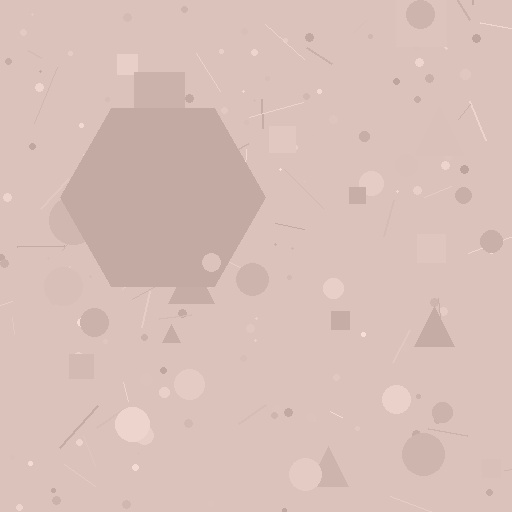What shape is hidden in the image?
A hexagon is hidden in the image.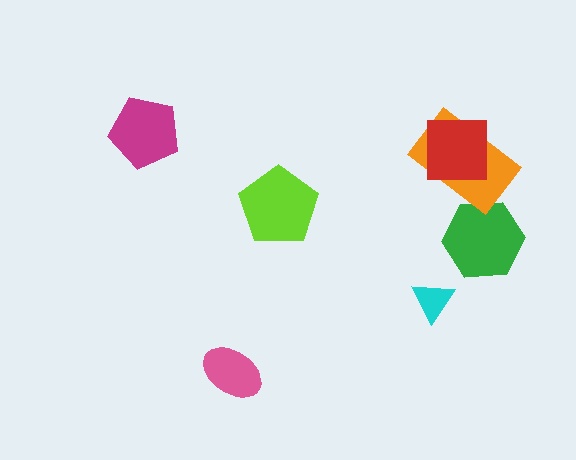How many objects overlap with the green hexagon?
1 object overlaps with the green hexagon.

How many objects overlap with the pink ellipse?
0 objects overlap with the pink ellipse.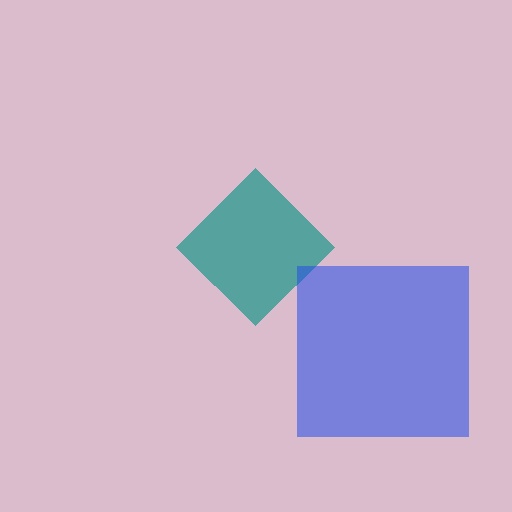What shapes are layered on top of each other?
The layered shapes are: a teal diamond, a blue square.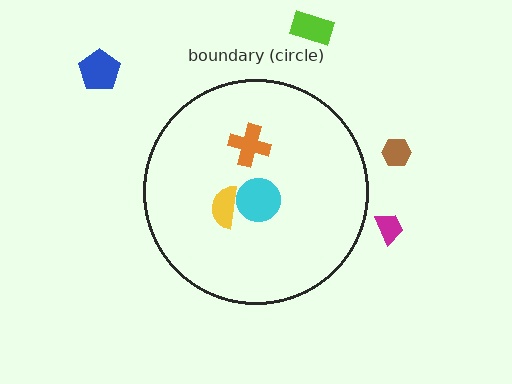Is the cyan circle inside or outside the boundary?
Inside.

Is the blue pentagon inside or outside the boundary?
Outside.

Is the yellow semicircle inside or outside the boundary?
Inside.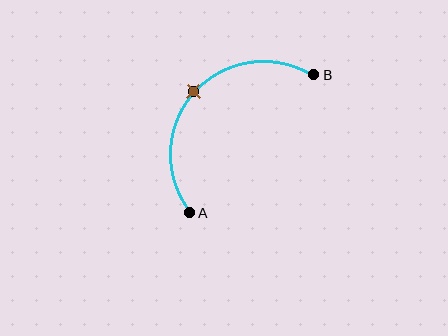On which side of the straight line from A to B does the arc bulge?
The arc bulges above and to the left of the straight line connecting A and B.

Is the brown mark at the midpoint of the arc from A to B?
Yes. The brown mark lies on the arc at equal arc-length from both A and B — it is the arc midpoint.